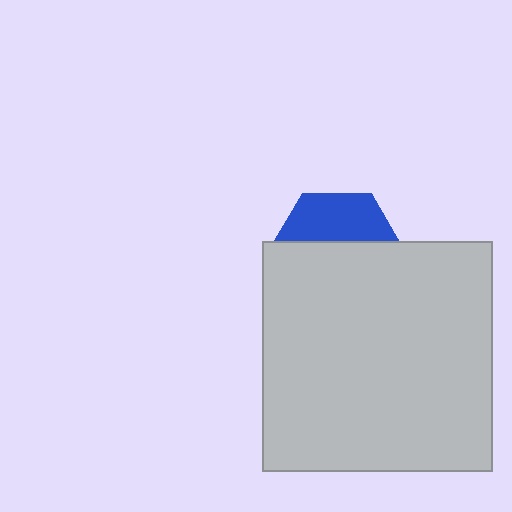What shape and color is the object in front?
The object in front is a light gray square.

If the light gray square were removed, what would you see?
You would see the complete blue hexagon.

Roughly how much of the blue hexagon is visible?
A small part of it is visible (roughly 38%).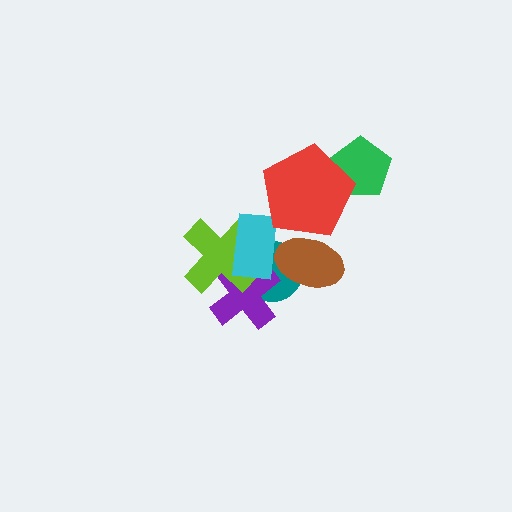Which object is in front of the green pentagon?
The red pentagon is in front of the green pentagon.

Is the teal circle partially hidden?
Yes, it is partially covered by another shape.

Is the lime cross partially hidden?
Yes, it is partially covered by another shape.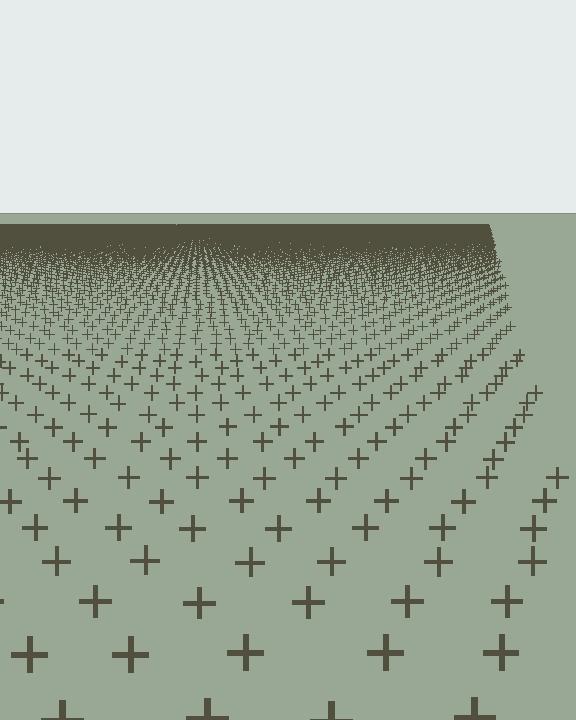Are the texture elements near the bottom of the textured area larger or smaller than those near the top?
Larger. Near the bottom, elements are closer to the viewer and appear at a bigger on-screen size.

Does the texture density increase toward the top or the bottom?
Density increases toward the top.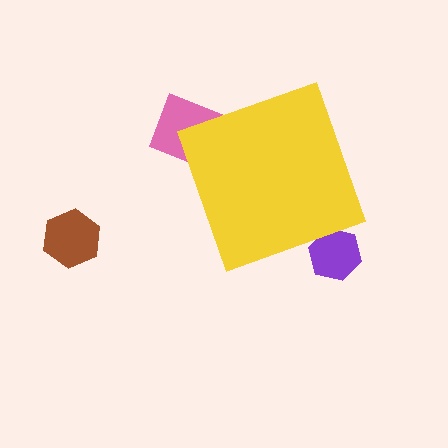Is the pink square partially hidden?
Yes, the pink square is partially hidden behind the yellow diamond.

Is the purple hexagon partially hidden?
Yes, the purple hexagon is partially hidden behind the yellow diamond.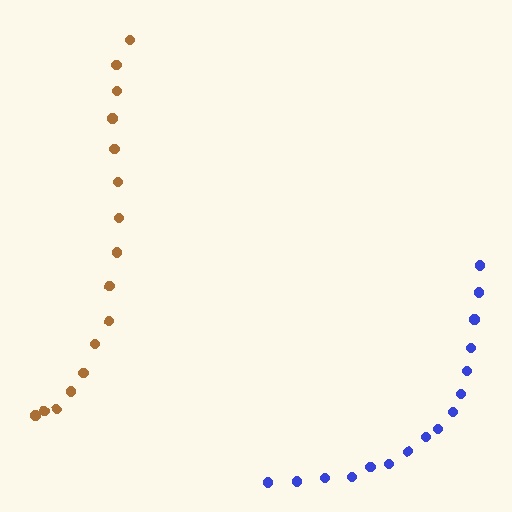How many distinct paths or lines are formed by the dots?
There are 2 distinct paths.